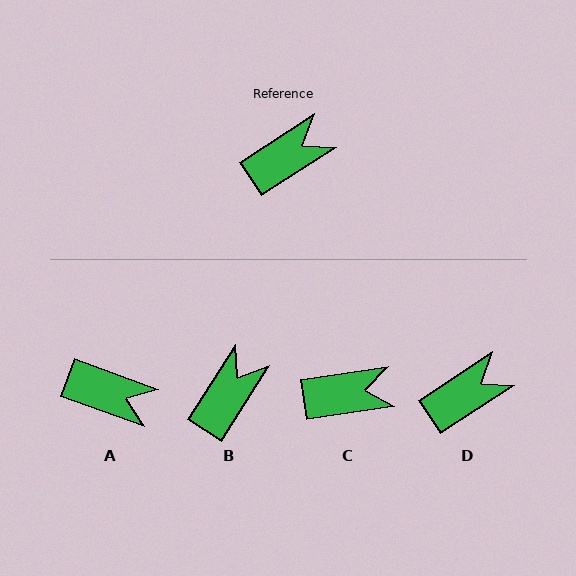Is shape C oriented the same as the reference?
No, it is off by about 25 degrees.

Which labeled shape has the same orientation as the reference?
D.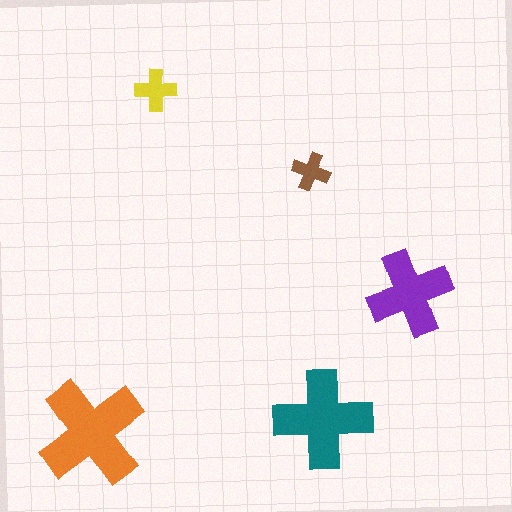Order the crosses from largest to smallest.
the orange one, the teal one, the purple one, the yellow one, the brown one.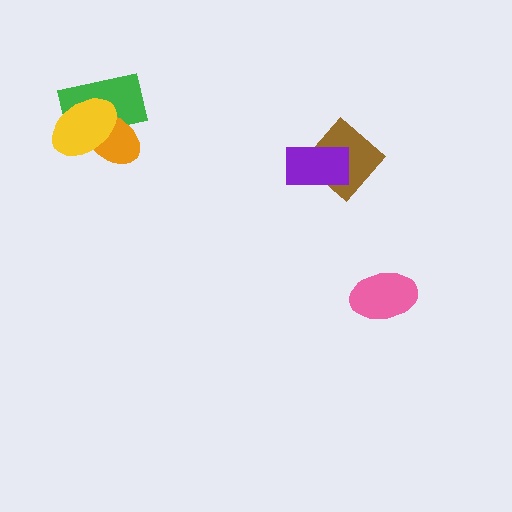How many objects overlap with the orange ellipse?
2 objects overlap with the orange ellipse.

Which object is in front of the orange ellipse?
The yellow ellipse is in front of the orange ellipse.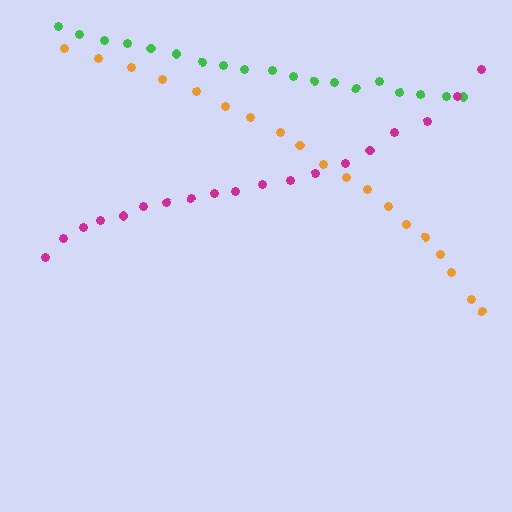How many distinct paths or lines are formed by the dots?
There are 3 distinct paths.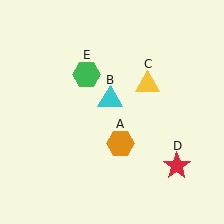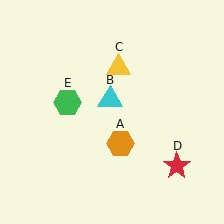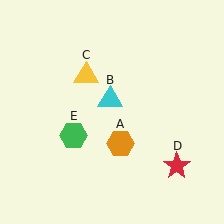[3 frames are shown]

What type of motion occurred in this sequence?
The yellow triangle (object C), green hexagon (object E) rotated counterclockwise around the center of the scene.